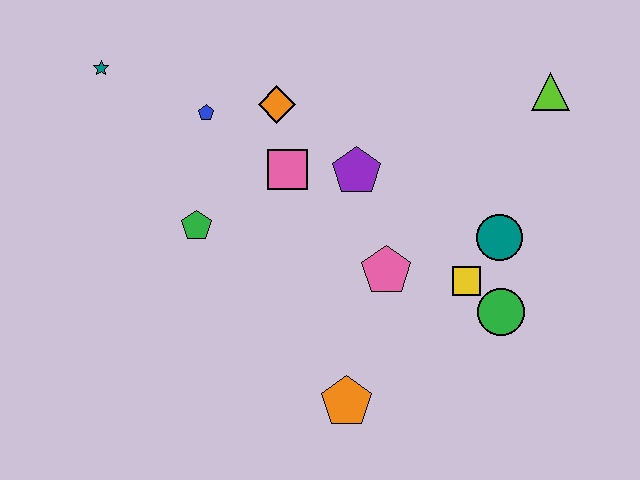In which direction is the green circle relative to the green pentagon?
The green circle is to the right of the green pentagon.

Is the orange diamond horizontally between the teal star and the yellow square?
Yes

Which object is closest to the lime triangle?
The teal circle is closest to the lime triangle.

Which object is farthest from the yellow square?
The teal star is farthest from the yellow square.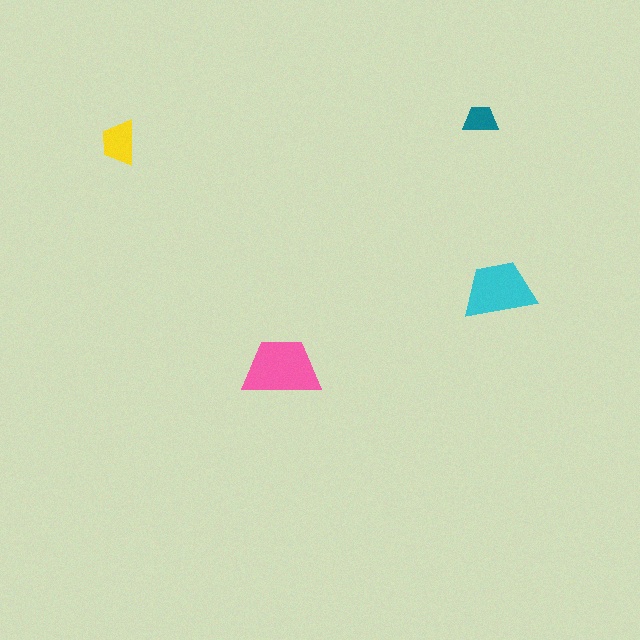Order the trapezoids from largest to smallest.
the pink one, the cyan one, the yellow one, the teal one.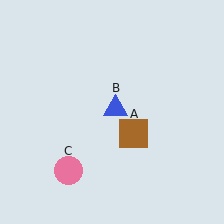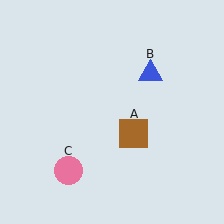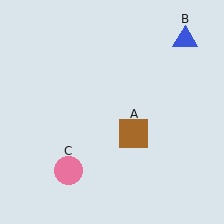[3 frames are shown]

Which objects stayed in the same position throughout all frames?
Brown square (object A) and pink circle (object C) remained stationary.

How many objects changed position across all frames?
1 object changed position: blue triangle (object B).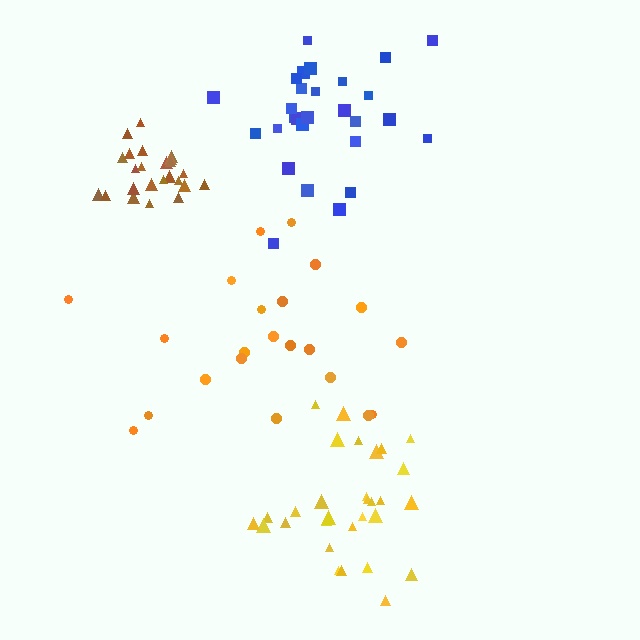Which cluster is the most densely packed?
Brown.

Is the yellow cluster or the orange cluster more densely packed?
Yellow.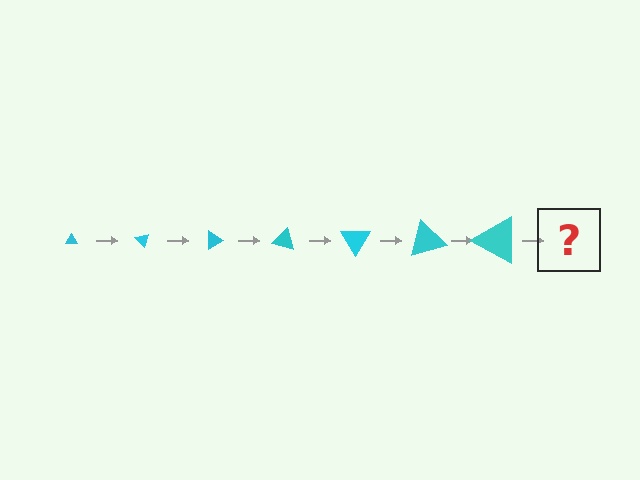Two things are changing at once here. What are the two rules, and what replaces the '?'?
The two rules are that the triangle grows larger each step and it rotates 45 degrees each step. The '?' should be a triangle, larger than the previous one and rotated 315 degrees from the start.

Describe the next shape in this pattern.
It should be a triangle, larger than the previous one and rotated 315 degrees from the start.